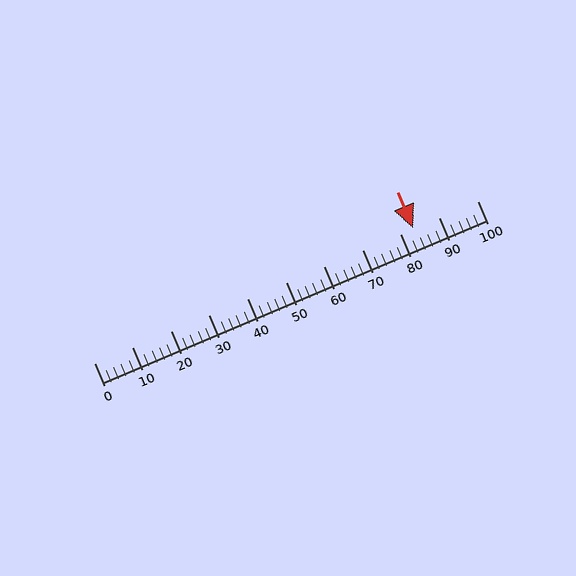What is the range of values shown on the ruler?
The ruler shows values from 0 to 100.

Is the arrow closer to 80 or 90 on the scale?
The arrow is closer to 80.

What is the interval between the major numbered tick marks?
The major tick marks are spaced 10 units apart.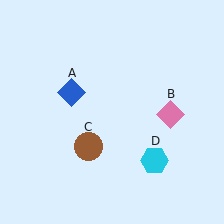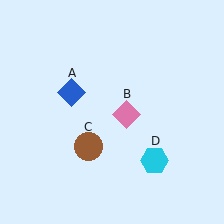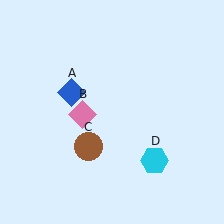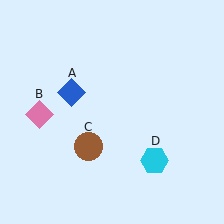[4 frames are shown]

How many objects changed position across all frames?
1 object changed position: pink diamond (object B).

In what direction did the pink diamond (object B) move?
The pink diamond (object B) moved left.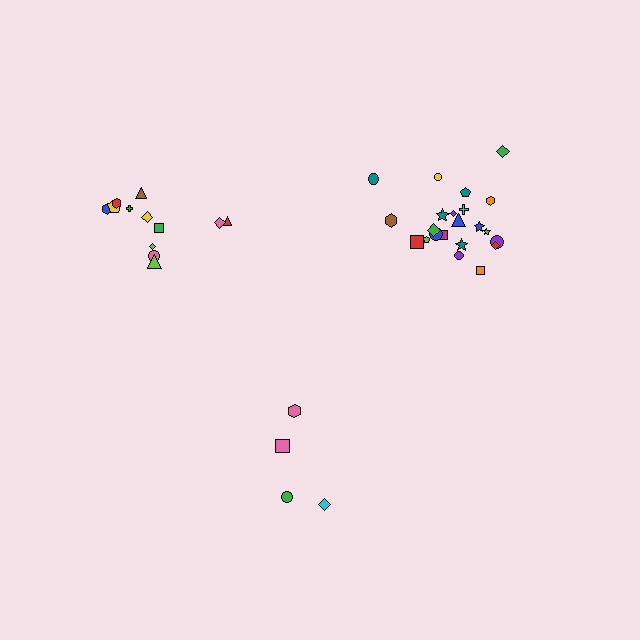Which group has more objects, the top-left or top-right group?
The top-right group.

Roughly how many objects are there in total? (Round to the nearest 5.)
Roughly 40 objects in total.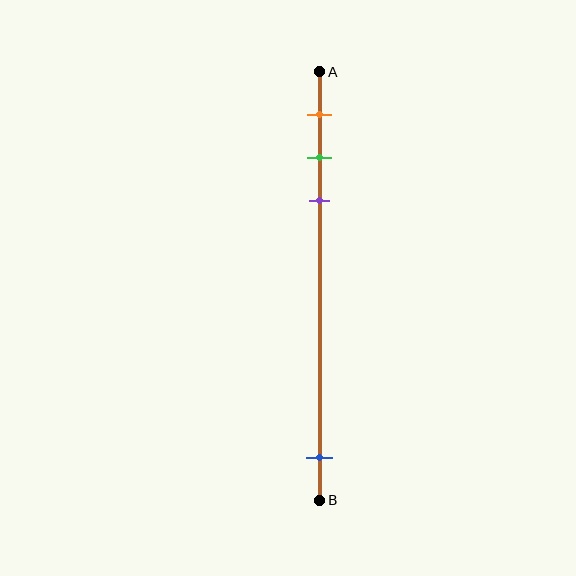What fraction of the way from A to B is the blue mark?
The blue mark is approximately 90% (0.9) of the way from A to B.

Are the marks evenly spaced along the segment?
No, the marks are not evenly spaced.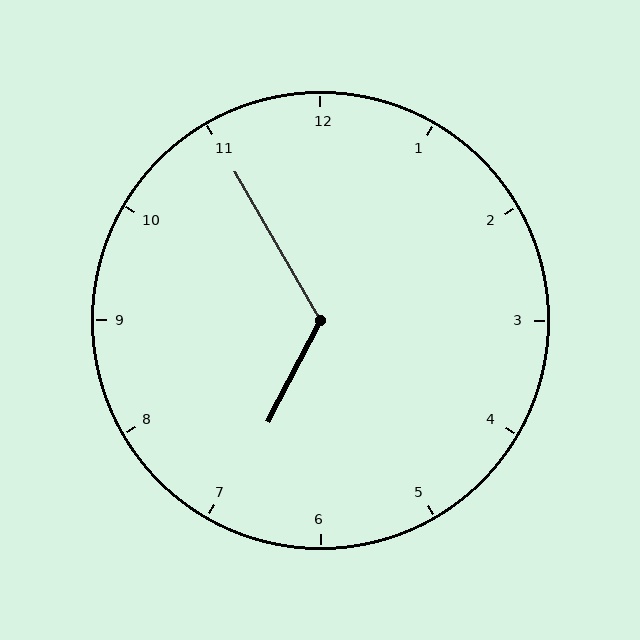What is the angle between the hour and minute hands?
Approximately 122 degrees.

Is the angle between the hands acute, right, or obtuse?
It is obtuse.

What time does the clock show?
6:55.